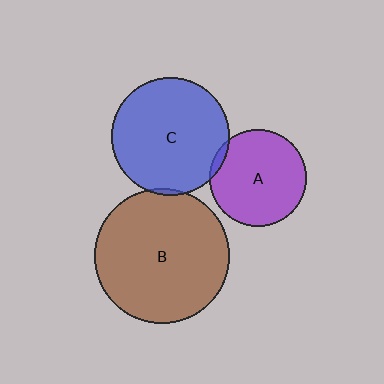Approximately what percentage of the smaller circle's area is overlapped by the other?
Approximately 5%.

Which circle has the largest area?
Circle B (brown).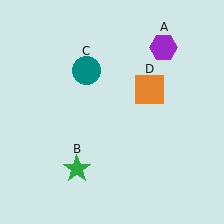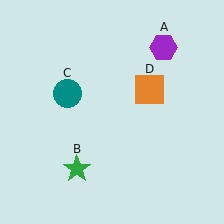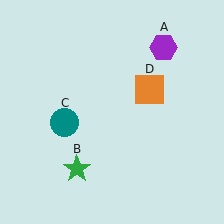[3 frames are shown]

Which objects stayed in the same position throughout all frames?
Purple hexagon (object A) and green star (object B) and orange square (object D) remained stationary.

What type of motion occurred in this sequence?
The teal circle (object C) rotated counterclockwise around the center of the scene.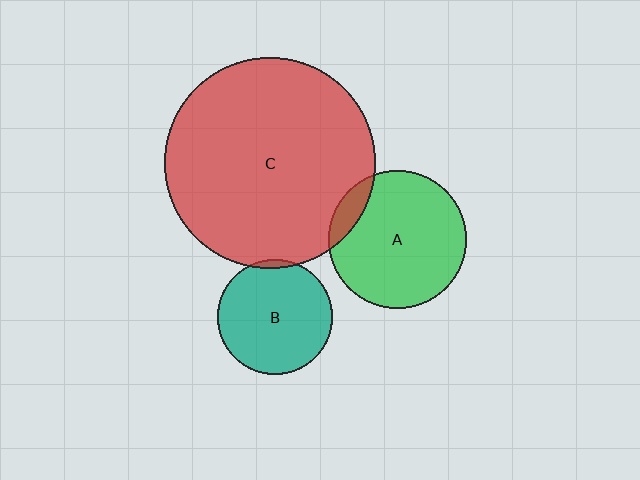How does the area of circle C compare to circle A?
Approximately 2.3 times.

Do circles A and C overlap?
Yes.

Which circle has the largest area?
Circle C (red).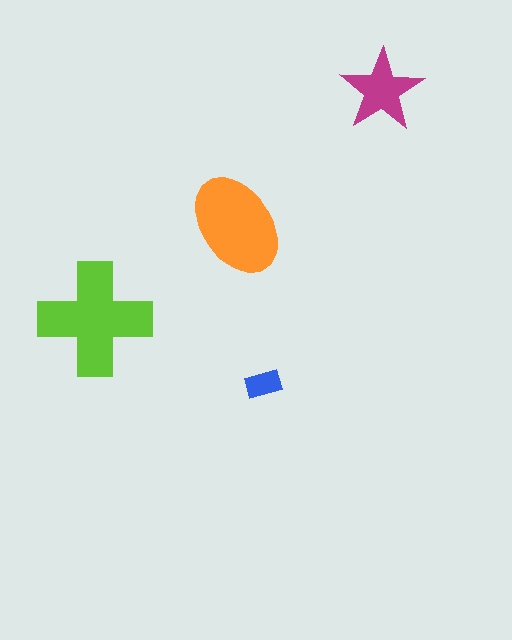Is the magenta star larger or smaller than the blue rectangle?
Larger.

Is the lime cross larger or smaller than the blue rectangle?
Larger.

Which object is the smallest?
The blue rectangle.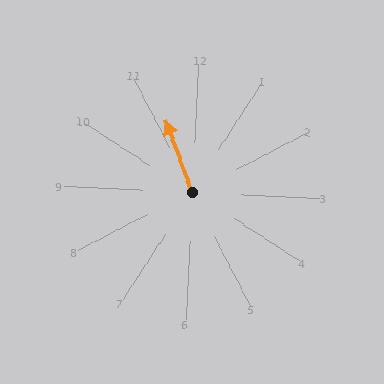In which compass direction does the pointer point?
Northwest.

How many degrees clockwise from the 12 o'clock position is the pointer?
Approximately 337 degrees.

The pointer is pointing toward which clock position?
Roughly 11 o'clock.